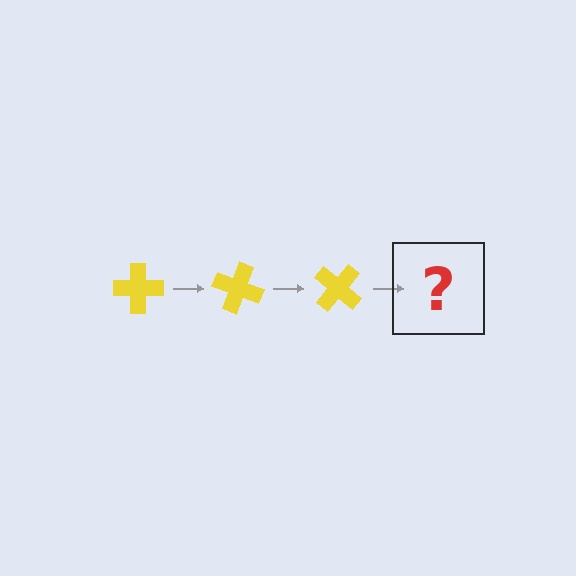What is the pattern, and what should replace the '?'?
The pattern is that the cross rotates 20 degrees each step. The '?' should be a yellow cross rotated 60 degrees.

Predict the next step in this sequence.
The next step is a yellow cross rotated 60 degrees.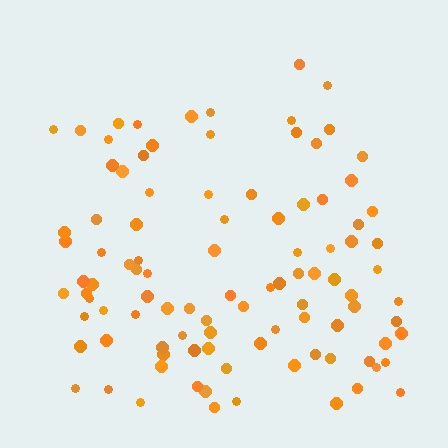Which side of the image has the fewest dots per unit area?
The top.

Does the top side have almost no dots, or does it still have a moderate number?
Still a moderate number, just noticeably fewer than the bottom.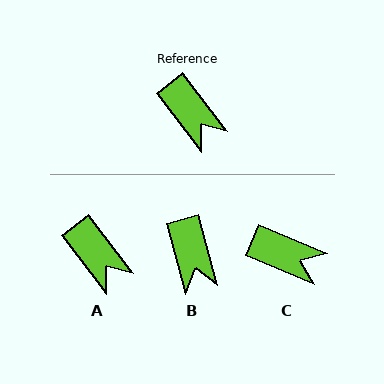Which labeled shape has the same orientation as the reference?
A.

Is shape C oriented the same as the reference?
No, it is off by about 30 degrees.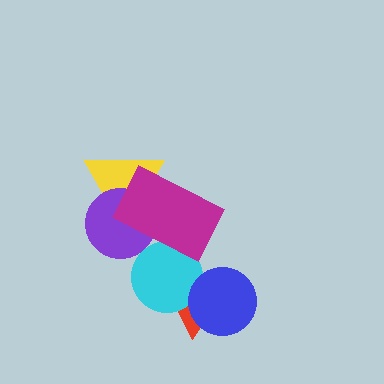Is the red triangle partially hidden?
Yes, it is partially covered by another shape.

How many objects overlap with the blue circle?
2 objects overlap with the blue circle.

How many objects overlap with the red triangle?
2 objects overlap with the red triangle.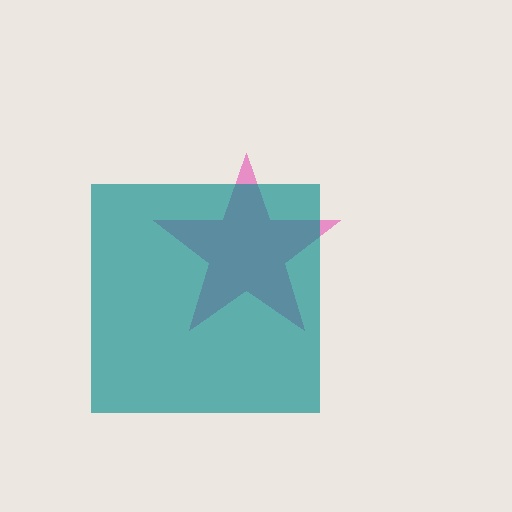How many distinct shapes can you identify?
There are 2 distinct shapes: a pink star, a teal square.